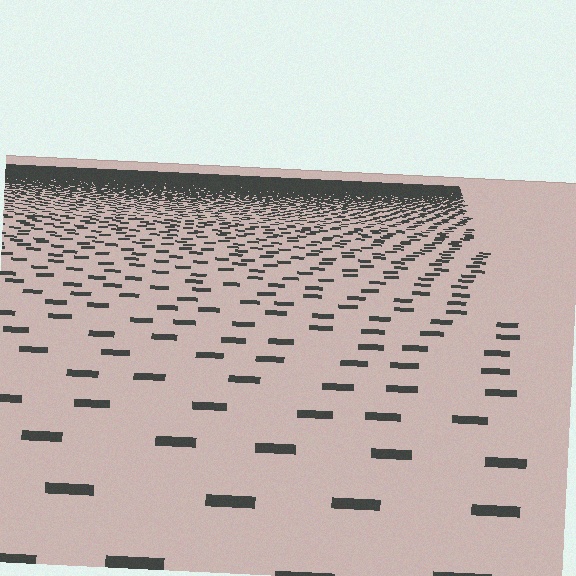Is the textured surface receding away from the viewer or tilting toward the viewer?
The surface is receding away from the viewer. Texture elements get smaller and denser toward the top.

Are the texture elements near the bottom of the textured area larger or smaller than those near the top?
Larger. Near the bottom, elements are closer to the viewer and appear at a bigger on-screen size.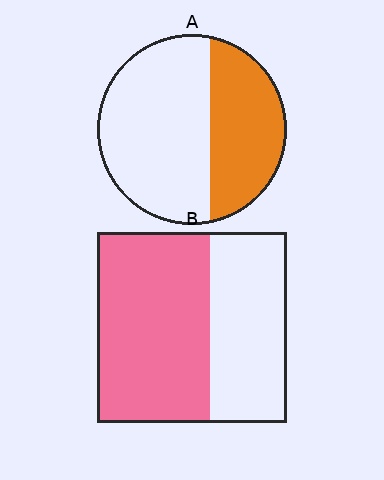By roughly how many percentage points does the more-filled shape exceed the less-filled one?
By roughly 20 percentage points (B over A).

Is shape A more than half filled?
No.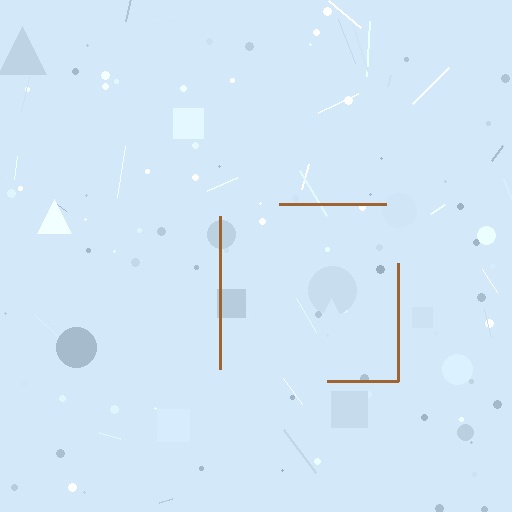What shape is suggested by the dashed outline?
The dashed outline suggests a square.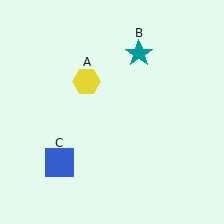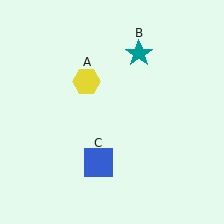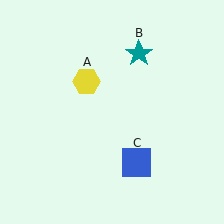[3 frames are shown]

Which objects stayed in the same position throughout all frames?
Yellow hexagon (object A) and teal star (object B) remained stationary.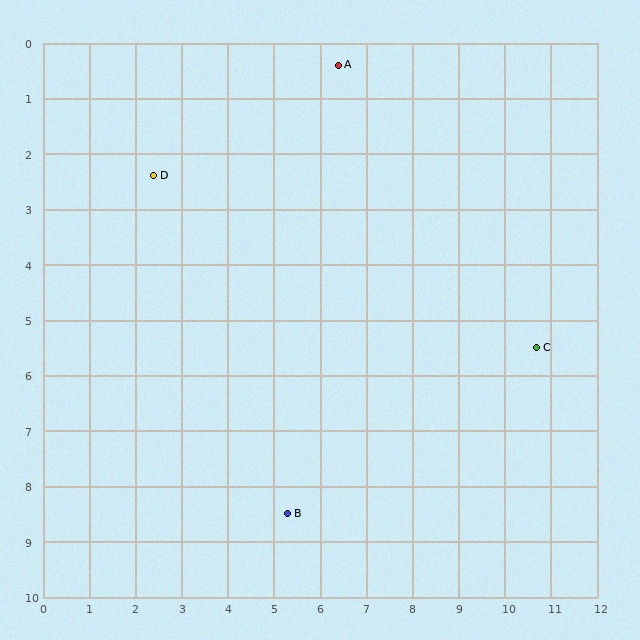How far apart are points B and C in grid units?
Points B and C are about 6.2 grid units apart.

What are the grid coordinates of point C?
Point C is at approximately (10.7, 5.5).